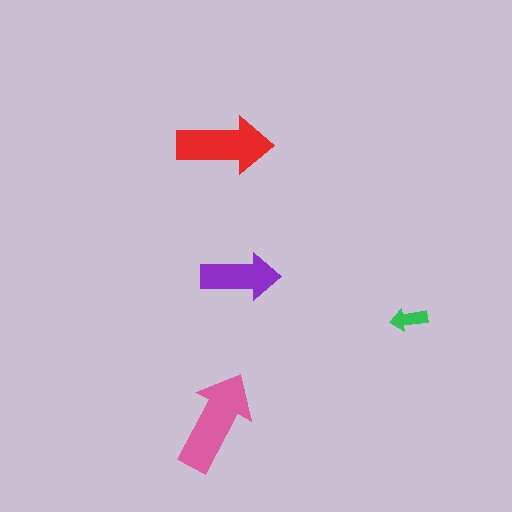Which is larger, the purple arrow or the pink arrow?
The pink one.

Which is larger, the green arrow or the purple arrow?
The purple one.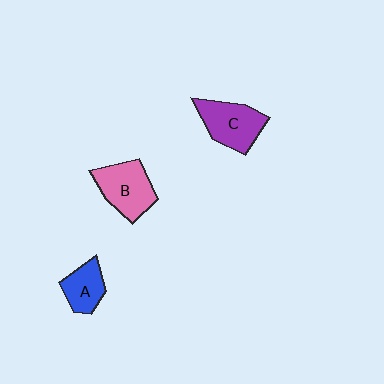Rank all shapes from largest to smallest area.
From largest to smallest: B (pink), C (purple), A (blue).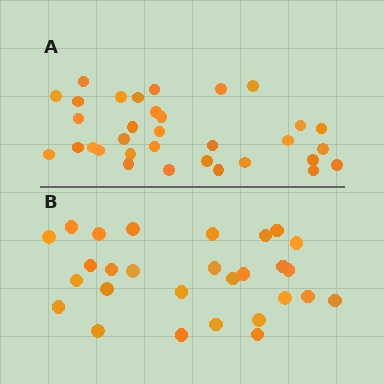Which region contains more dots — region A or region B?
Region A (the top region) has more dots.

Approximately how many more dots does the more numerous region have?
Region A has about 5 more dots than region B.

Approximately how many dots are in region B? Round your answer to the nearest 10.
About 30 dots. (The exact count is 28, which rounds to 30.)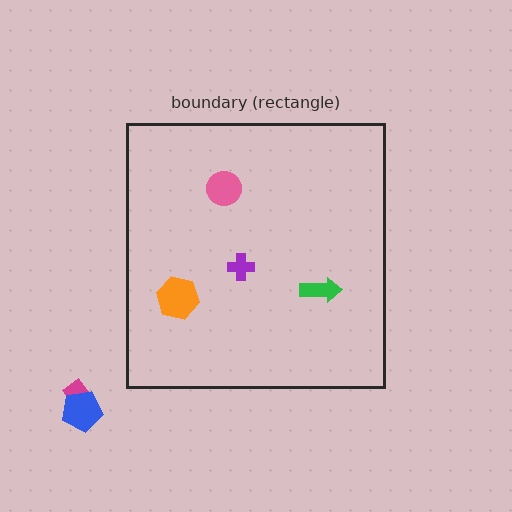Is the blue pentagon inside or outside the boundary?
Outside.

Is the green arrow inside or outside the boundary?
Inside.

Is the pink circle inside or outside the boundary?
Inside.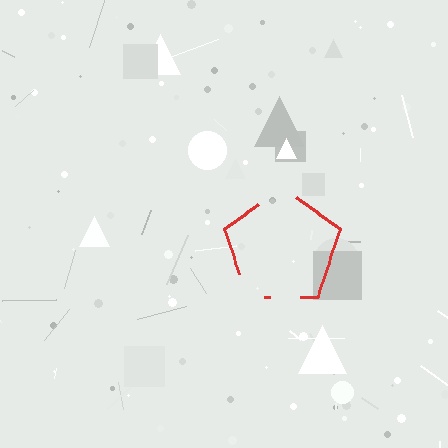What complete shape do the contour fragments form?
The contour fragments form a pentagon.